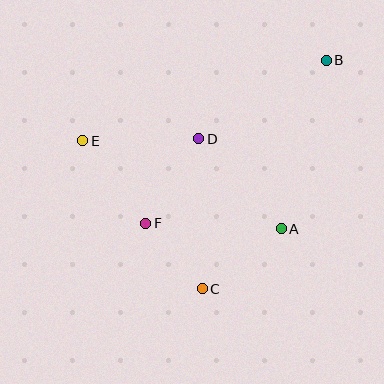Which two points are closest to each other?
Points C and F are closest to each other.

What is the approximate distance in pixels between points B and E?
The distance between B and E is approximately 257 pixels.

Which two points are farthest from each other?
Points B and C are farthest from each other.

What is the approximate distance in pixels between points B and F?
The distance between B and F is approximately 244 pixels.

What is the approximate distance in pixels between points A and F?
The distance between A and F is approximately 136 pixels.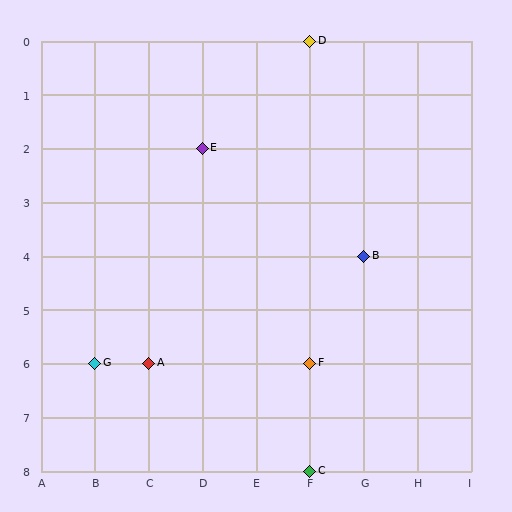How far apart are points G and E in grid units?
Points G and E are 2 columns and 4 rows apart (about 4.5 grid units diagonally).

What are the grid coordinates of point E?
Point E is at grid coordinates (D, 2).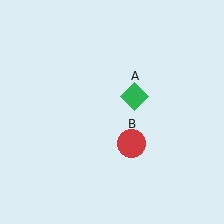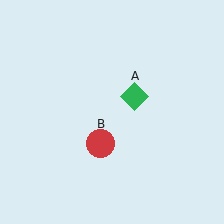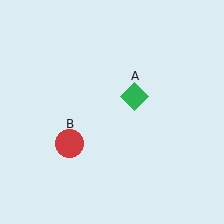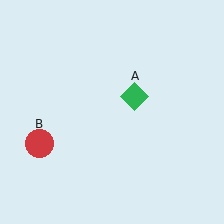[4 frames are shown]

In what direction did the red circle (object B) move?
The red circle (object B) moved left.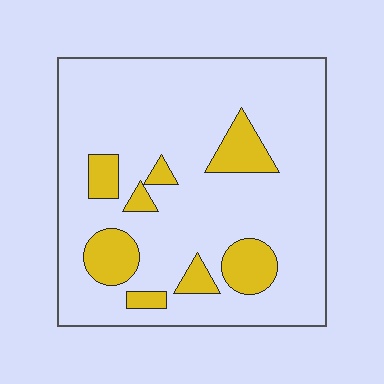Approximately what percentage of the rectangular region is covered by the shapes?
Approximately 15%.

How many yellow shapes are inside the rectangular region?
8.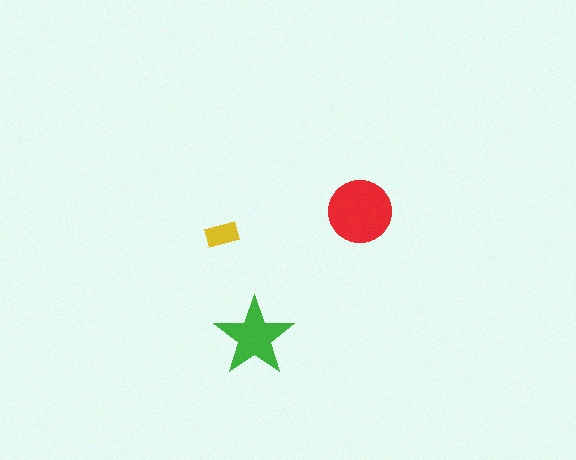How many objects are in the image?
There are 3 objects in the image.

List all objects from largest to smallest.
The red circle, the green star, the yellow rectangle.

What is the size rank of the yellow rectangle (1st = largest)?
3rd.